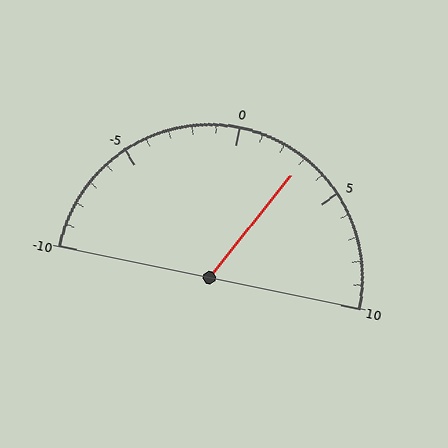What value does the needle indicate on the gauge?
The needle indicates approximately 3.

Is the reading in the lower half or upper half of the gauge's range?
The reading is in the upper half of the range (-10 to 10).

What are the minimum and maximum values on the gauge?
The gauge ranges from -10 to 10.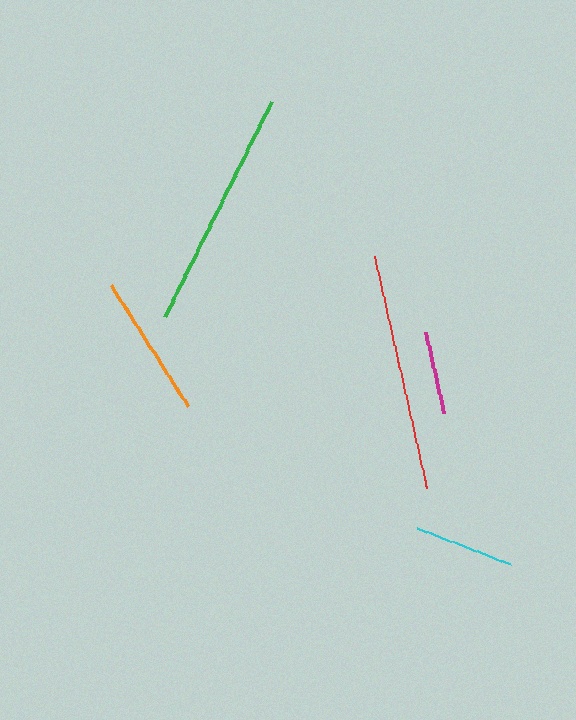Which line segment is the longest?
The green line is the longest at approximately 240 pixels.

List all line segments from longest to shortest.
From longest to shortest: green, red, orange, cyan, magenta.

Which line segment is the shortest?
The magenta line is the shortest at approximately 82 pixels.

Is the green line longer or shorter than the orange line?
The green line is longer than the orange line.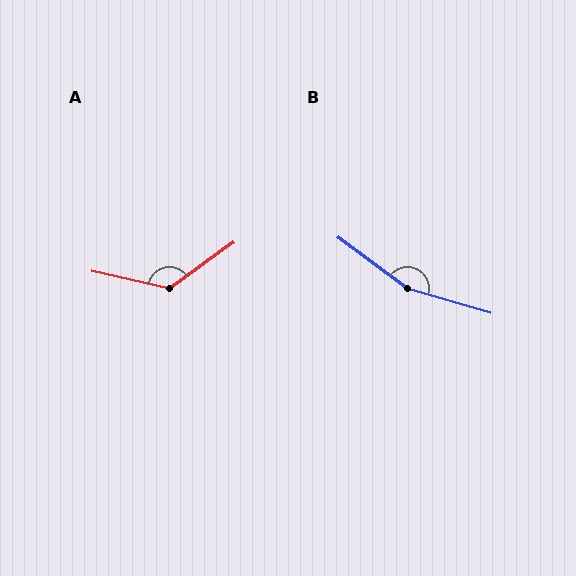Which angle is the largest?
B, at approximately 160 degrees.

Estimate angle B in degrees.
Approximately 160 degrees.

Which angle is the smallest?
A, at approximately 132 degrees.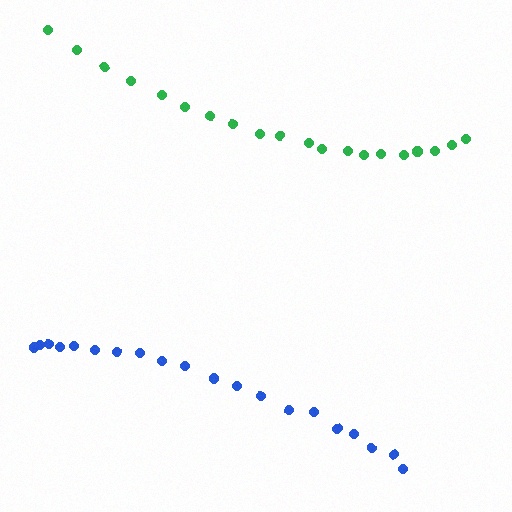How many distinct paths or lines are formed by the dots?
There are 2 distinct paths.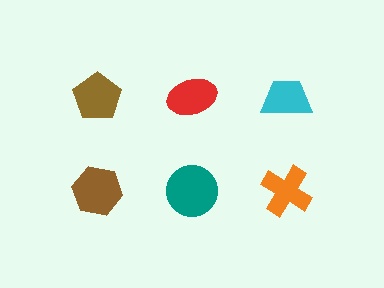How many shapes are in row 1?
3 shapes.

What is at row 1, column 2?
A red ellipse.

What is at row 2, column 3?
An orange cross.